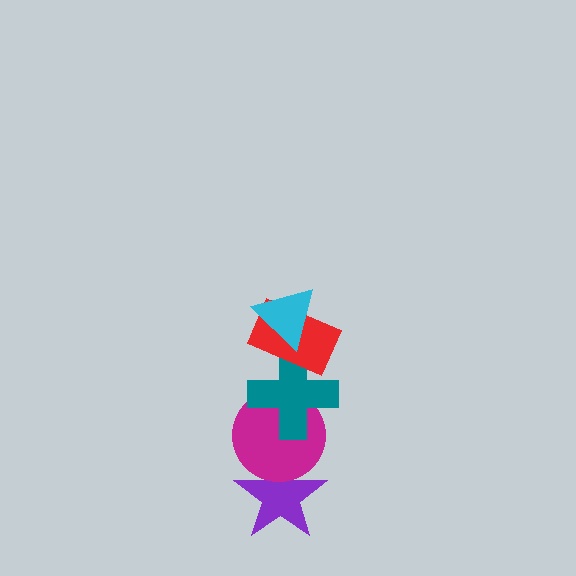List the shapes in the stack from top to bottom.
From top to bottom: the cyan triangle, the red rectangle, the teal cross, the magenta circle, the purple star.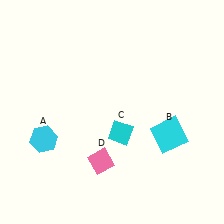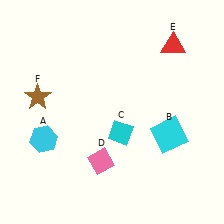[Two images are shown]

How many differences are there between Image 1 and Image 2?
There are 2 differences between the two images.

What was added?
A red triangle (E), a brown star (F) were added in Image 2.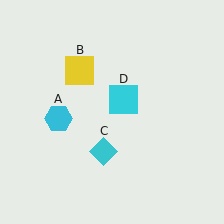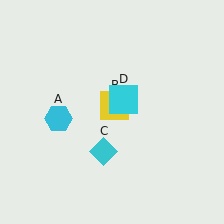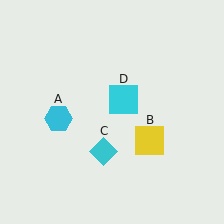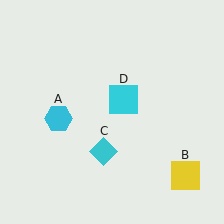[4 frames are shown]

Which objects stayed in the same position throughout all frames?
Cyan hexagon (object A) and cyan diamond (object C) and cyan square (object D) remained stationary.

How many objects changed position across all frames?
1 object changed position: yellow square (object B).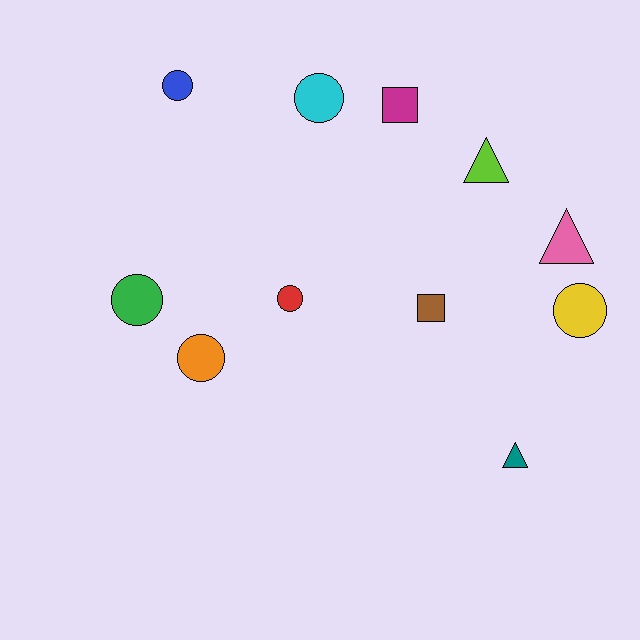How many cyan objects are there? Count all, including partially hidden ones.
There is 1 cyan object.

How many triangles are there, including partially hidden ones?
There are 3 triangles.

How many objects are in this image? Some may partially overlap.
There are 11 objects.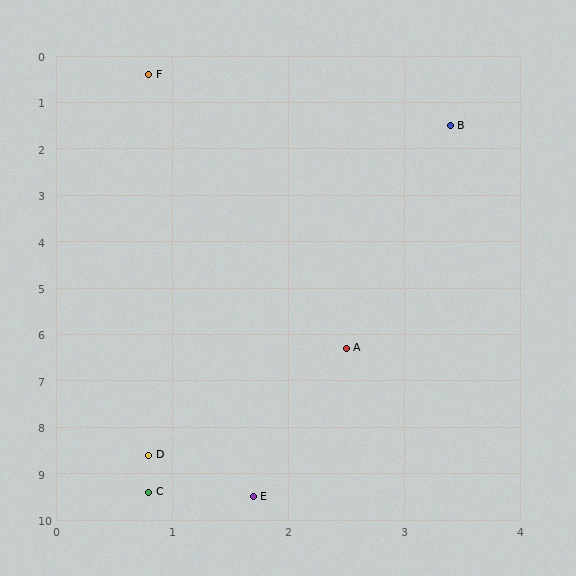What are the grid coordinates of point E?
Point E is at approximately (1.7, 9.5).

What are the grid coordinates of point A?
Point A is at approximately (2.5, 6.3).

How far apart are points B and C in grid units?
Points B and C are about 8.3 grid units apart.